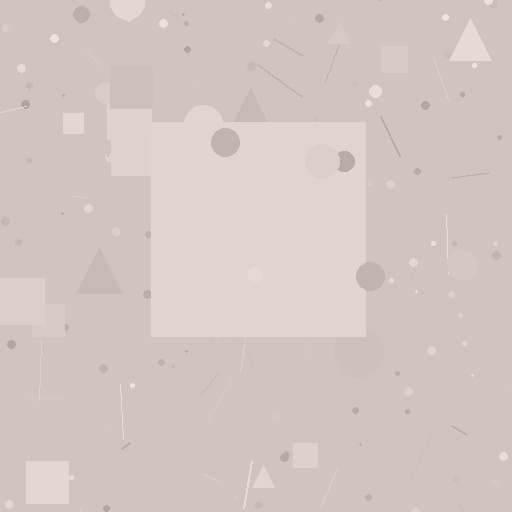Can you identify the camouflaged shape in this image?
The camouflaged shape is a square.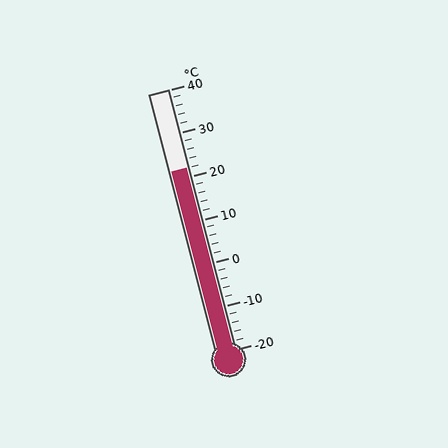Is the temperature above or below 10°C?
The temperature is above 10°C.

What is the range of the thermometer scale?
The thermometer scale ranges from -20°C to 40°C.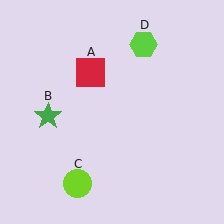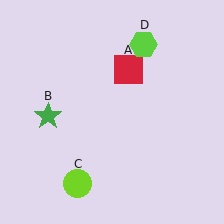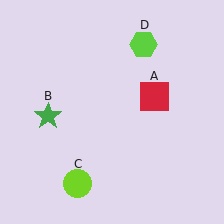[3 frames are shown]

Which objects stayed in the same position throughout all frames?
Green star (object B) and lime circle (object C) and lime hexagon (object D) remained stationary.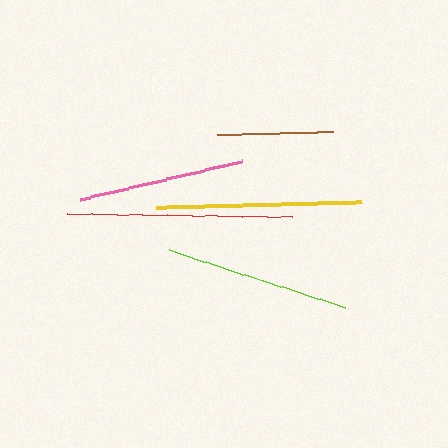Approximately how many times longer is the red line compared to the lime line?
The red line is approximately 1.2 times the length of the lime line.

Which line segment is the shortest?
The brown line is the shortest at approximately 117 pixels.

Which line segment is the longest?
The red line is the longest at approximately 226 pixels.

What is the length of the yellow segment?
The yellow segment is approximately 206 pixels long.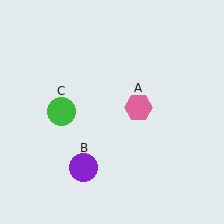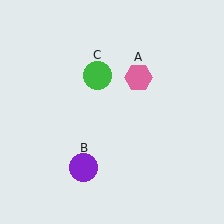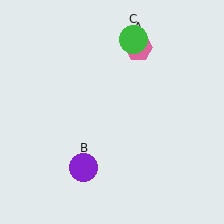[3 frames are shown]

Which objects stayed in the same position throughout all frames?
Purple circle (object B) remained stationary.